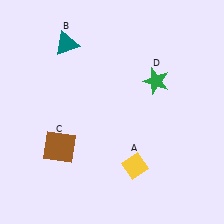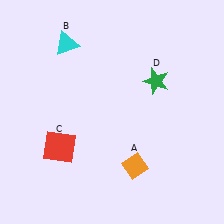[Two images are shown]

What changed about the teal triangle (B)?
In Image 1, B is teal. In Image 2, it changed to cyan.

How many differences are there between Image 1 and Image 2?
There are 3 differences between the two images.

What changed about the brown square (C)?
In Image 1, C is brown. In Image 2, it changed to red.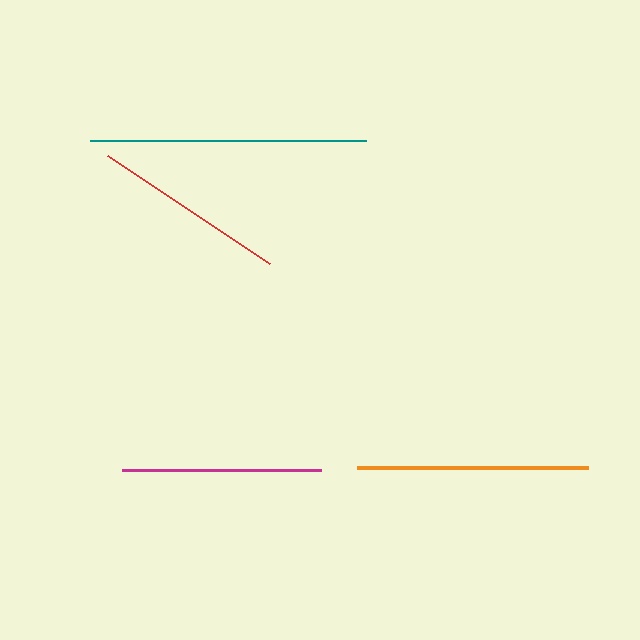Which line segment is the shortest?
The red line is the shortest at approximately 194 pixels.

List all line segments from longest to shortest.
From longest to shortest: teal, orange, magenta, red.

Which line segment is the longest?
The teal line is the longest at approximately 276 pixels.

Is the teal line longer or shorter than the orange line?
The teal line is longer than the orange line.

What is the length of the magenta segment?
The magenta segment is approximately 199 pixels long.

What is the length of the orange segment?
The orange segment is approximately 231 pixels long.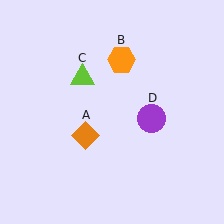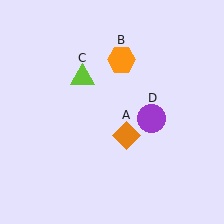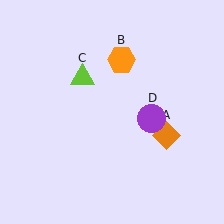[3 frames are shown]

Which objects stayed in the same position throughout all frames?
Orange hexagon (object B) and lime triangle (object C) and purple circle (object D) remained stationary.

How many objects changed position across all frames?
1 object changed position: orange diamond (object A).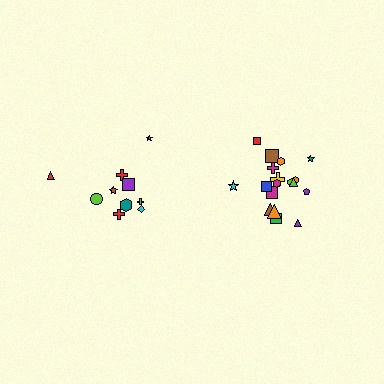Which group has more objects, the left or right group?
The right group.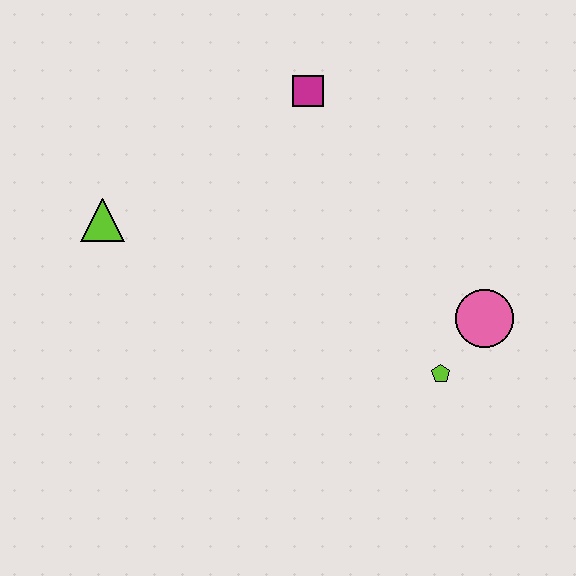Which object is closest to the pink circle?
The lime pentagon is closest to the pink circle.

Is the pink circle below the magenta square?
Yes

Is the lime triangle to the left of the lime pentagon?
Yes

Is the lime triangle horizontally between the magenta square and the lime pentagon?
No